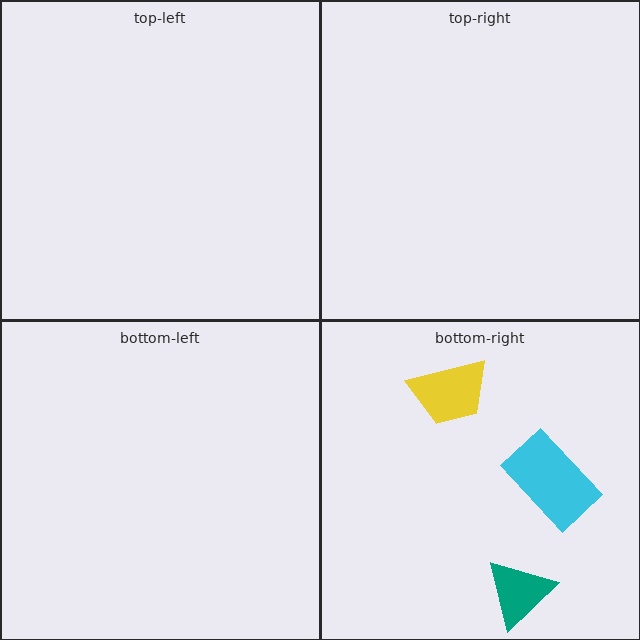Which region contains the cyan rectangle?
The bottom-right region.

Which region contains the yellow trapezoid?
The bottom-right region.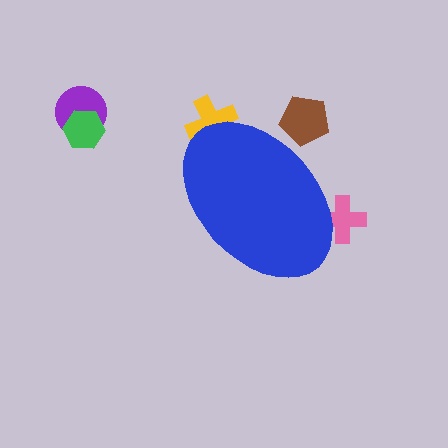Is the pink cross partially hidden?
Yes, the pink cross is partially hidden behind the blue ellipse.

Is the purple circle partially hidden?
No, the purple circle is fully visible.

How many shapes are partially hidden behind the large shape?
3 shapes are partially hidden.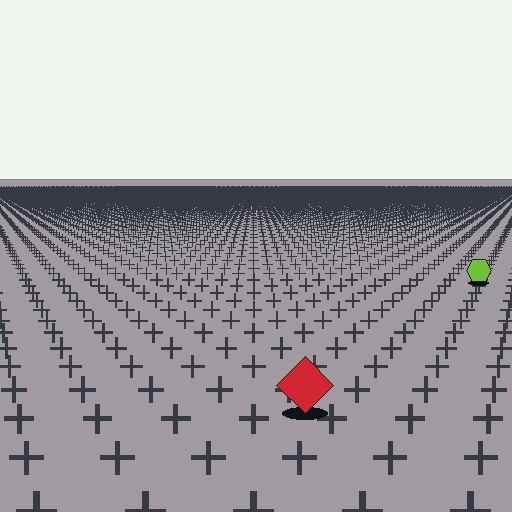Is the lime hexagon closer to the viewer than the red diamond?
No. The red diamond is closer — you can tell from the texture gradient: the ground texture is coarser near it.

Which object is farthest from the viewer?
The lime hexagon is farthest from the viewer. It appears smaller and the ground texture around it is denser.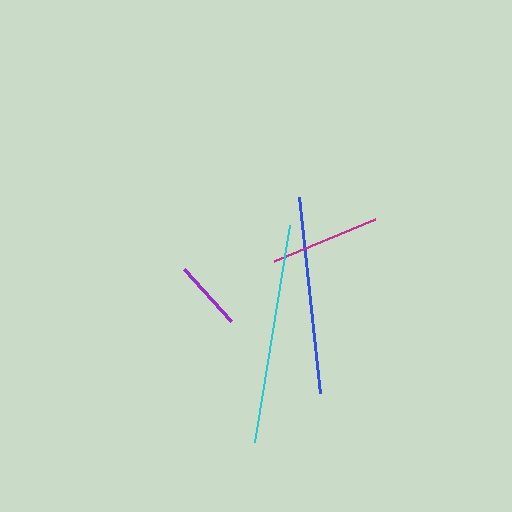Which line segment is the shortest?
The purple line is the shortest at approximately 71 pixels.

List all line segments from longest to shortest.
From longest to shortest: cyan, blue, magenta, purple.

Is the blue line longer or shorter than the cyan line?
The cyan line is longer than the blue line.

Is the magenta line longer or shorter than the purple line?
The magenta line is longer than the purple line.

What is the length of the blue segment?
The blue segment is approximately 197 pixels long.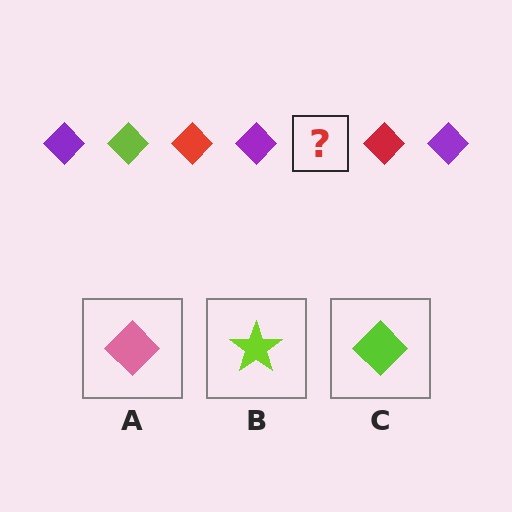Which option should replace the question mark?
Option C.